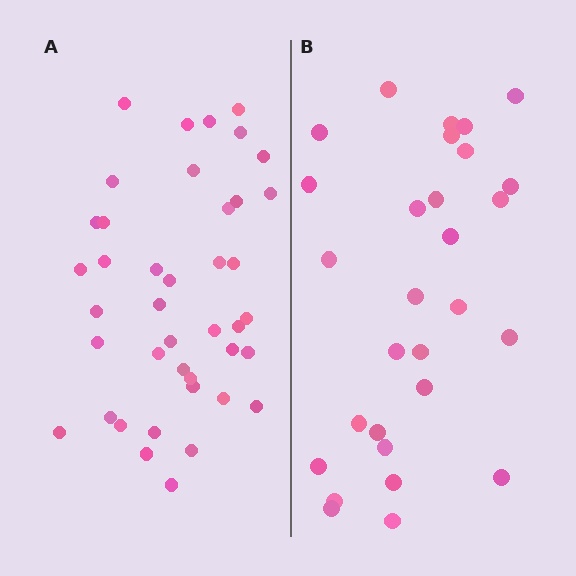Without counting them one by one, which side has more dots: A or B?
Region A (the left region) has more dots.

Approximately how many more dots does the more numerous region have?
Region A has roughly 12 or so more dots than region B.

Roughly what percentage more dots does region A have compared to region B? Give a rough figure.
About 40% more.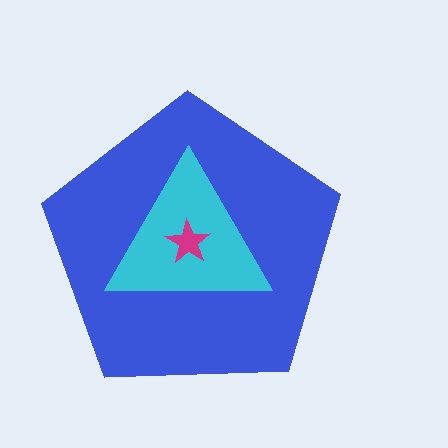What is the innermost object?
The magenta star.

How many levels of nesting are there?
3.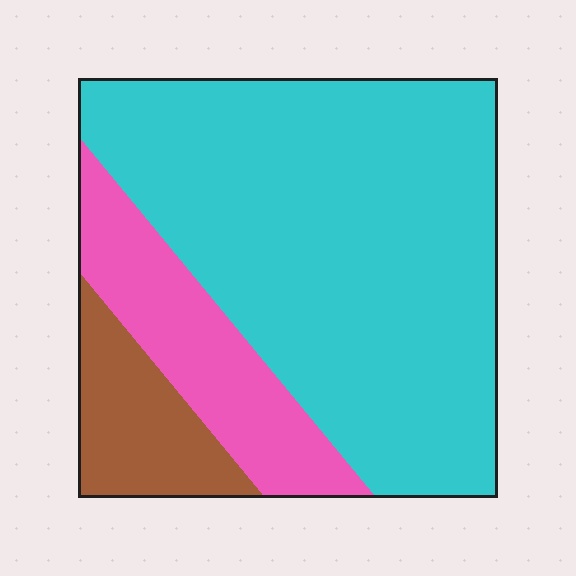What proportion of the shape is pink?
Pink covers 19% of the shape.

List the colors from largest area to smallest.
From largest to smallest: cyan, pink, brown.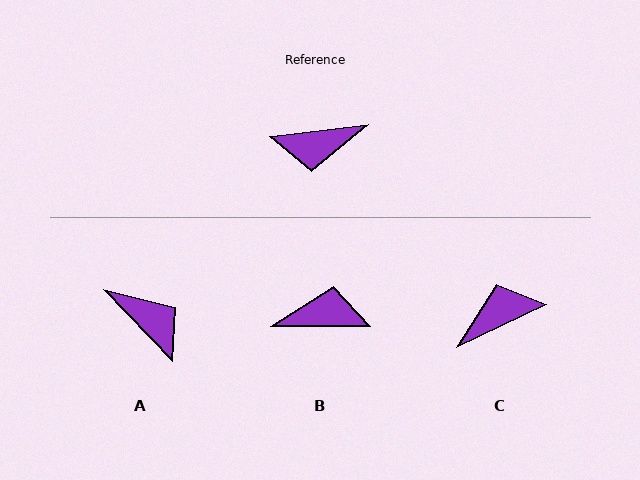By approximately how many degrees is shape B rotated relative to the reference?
Approximately 173 degrees counter-clockwise.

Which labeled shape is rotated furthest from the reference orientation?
B, about 173 degrees away.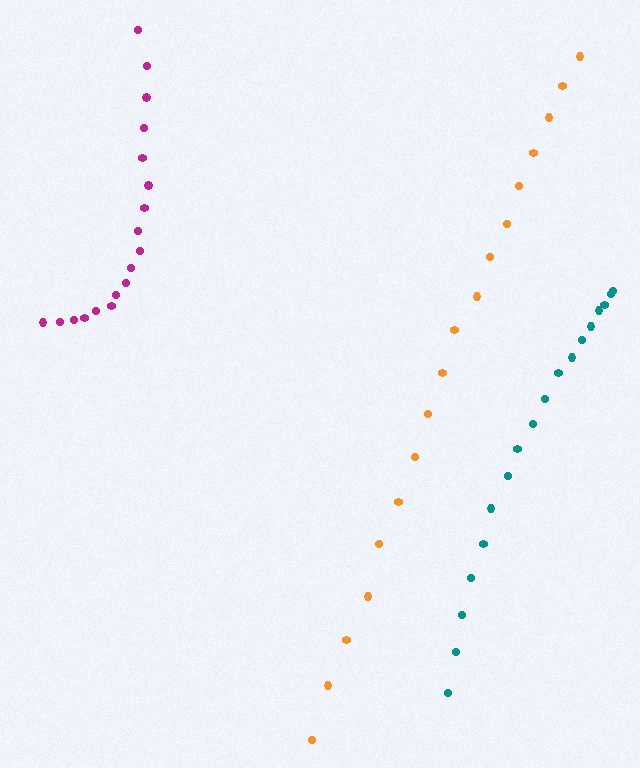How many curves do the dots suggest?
There are 3 distinct paths.